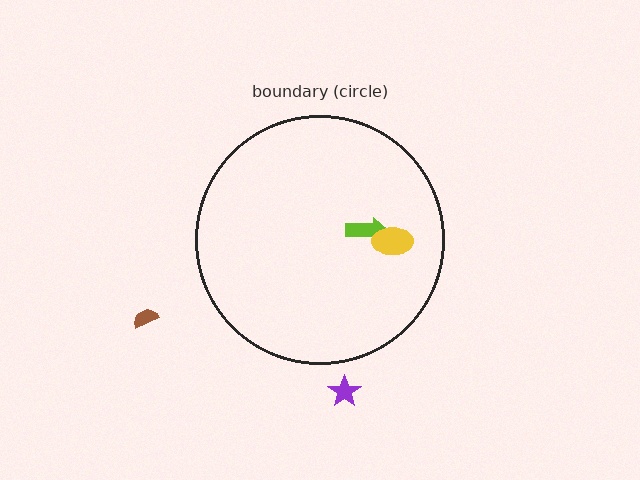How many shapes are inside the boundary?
2 inside, 2 outside.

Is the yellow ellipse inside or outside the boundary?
Inside.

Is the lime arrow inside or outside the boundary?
Inside.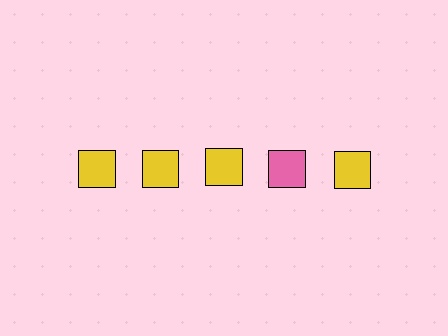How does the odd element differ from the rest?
It has a different color: pink instead of yellow.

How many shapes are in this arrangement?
There are 5 shapes arranged in a grid pattern.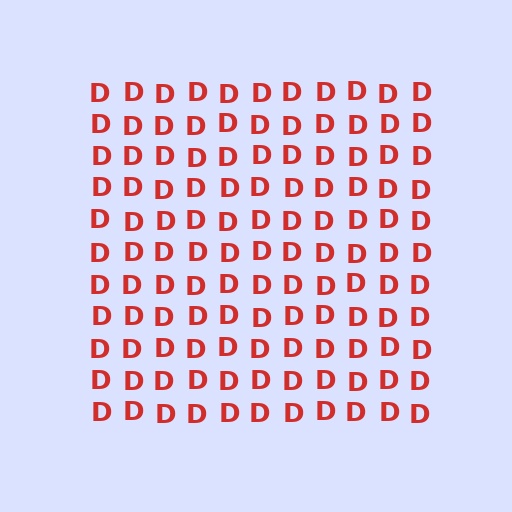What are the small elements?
The small elements are letter D's.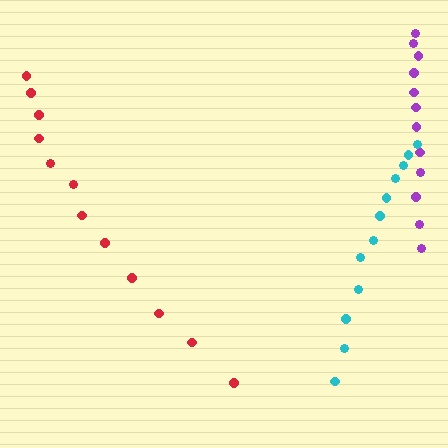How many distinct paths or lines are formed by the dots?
There are 3 distinct paths.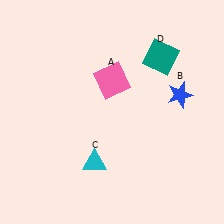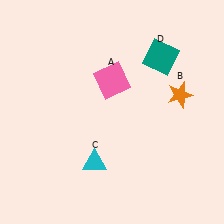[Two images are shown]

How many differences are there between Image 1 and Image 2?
There is 1 difference between the two images.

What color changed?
The star (B) changed from blue in Image 1 to orange in Image 2.